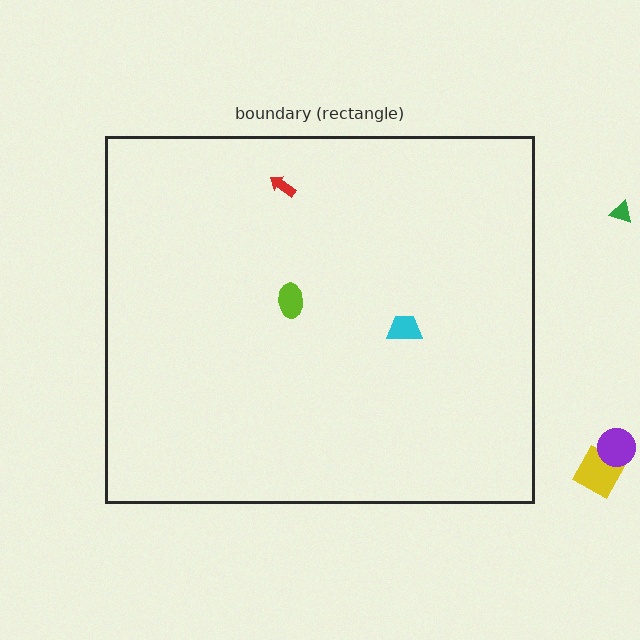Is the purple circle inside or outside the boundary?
Outside.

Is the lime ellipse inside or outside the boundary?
Inside.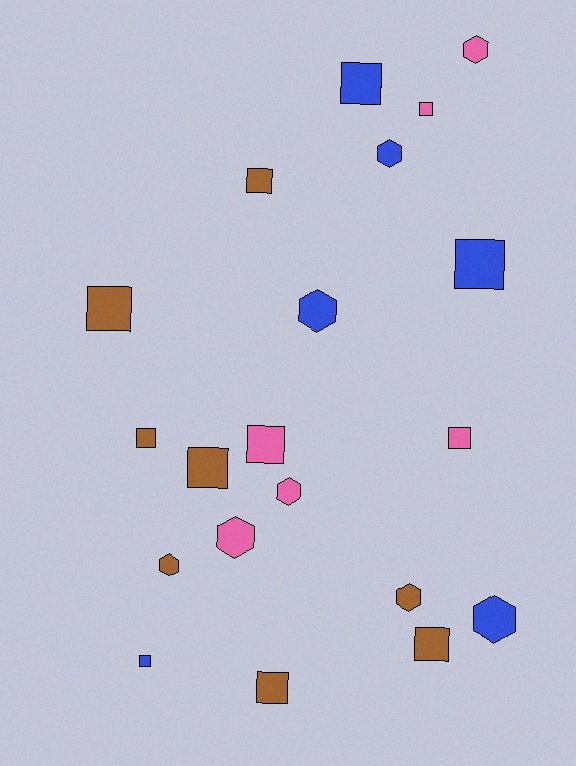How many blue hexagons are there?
There are 3 blue hexagons.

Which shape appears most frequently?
Square, with 12 objects.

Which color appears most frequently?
Brown, with 8 objects.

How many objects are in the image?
There are 20 objects.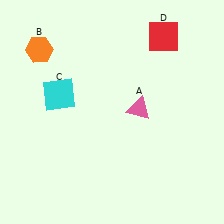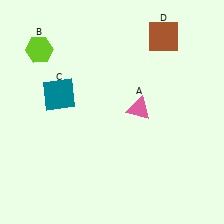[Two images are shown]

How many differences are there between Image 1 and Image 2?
There are 3 differences between the two images.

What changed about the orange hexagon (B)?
In Image 1, B is orange. In Image 2, it changed to lime.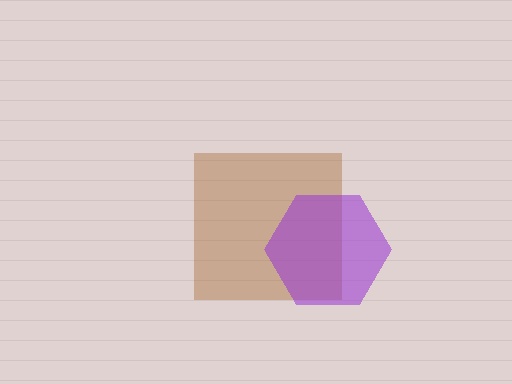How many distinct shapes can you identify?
There are 2 distinct shapes: a brown square, a purple hexagon.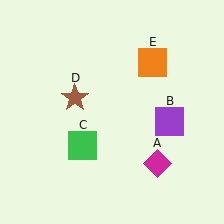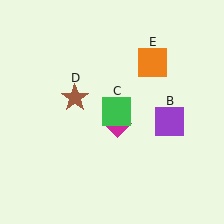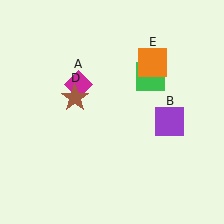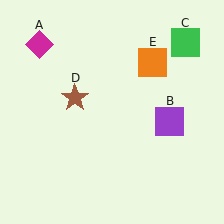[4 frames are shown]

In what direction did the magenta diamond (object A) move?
The magenta diamond (object A) moved up and to the left.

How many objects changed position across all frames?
2 objects changed position: magenta diamond (object A), green square (object C).